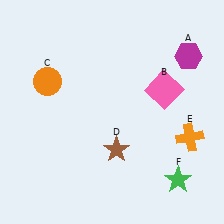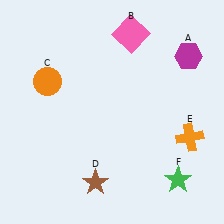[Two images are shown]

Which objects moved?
The objects that moved are: the pink square (B), the brown star (D).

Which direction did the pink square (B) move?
The pink square (B) moved up.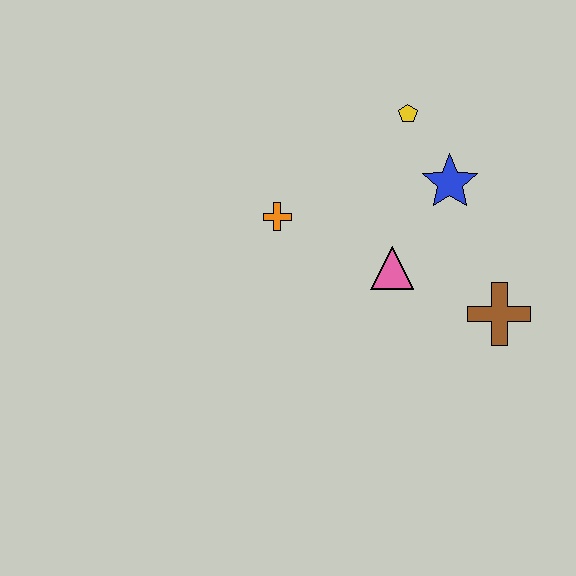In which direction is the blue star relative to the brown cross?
The blue star is above the brown cross.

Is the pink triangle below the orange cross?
Yes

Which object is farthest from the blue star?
The orange cross is farthest from the blue star.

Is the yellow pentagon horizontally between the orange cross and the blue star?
Yes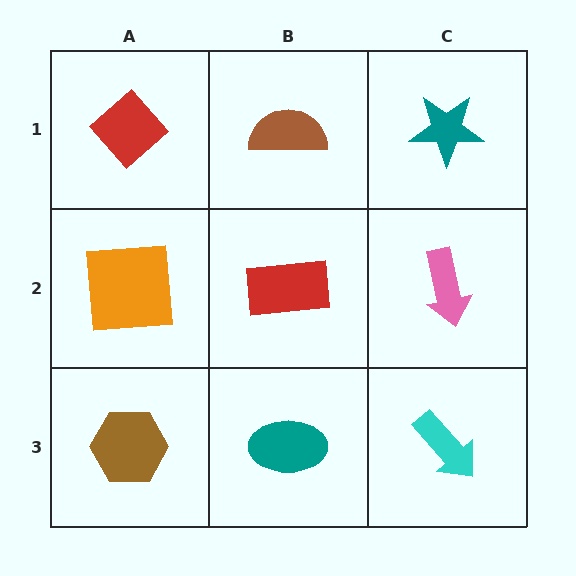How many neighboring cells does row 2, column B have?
4.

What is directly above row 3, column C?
A pink arrow.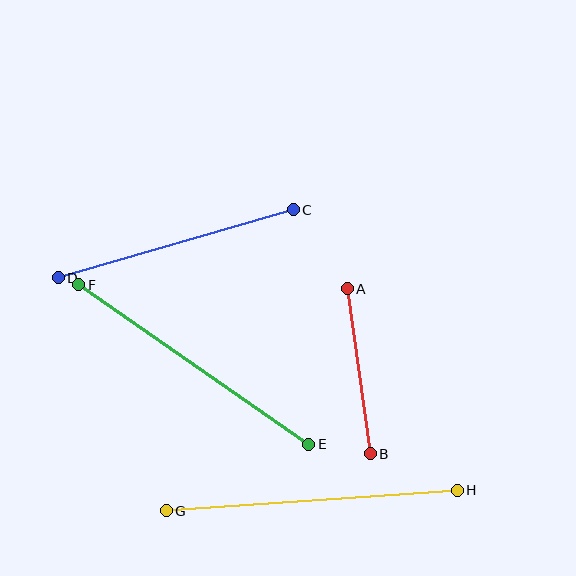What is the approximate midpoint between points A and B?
The midpoint is at approximately (359, 371) pixels.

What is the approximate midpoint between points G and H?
The midpoint is at approximately (312, 501) pixels.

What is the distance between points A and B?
The distance is approximately 167 pixels.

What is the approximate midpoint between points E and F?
The midpoint is at approximately (194, 365) pixels.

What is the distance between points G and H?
The distance is approximately 291 pixels.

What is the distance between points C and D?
The distance is approximately 244 pixels.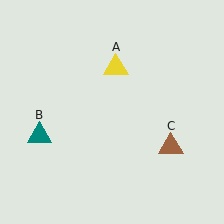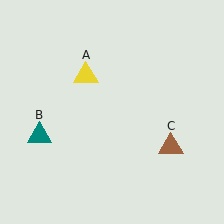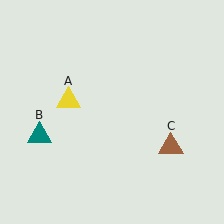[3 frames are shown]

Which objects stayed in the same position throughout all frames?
Teal triangle (object B) and brown triangle (object C) remained stationary.